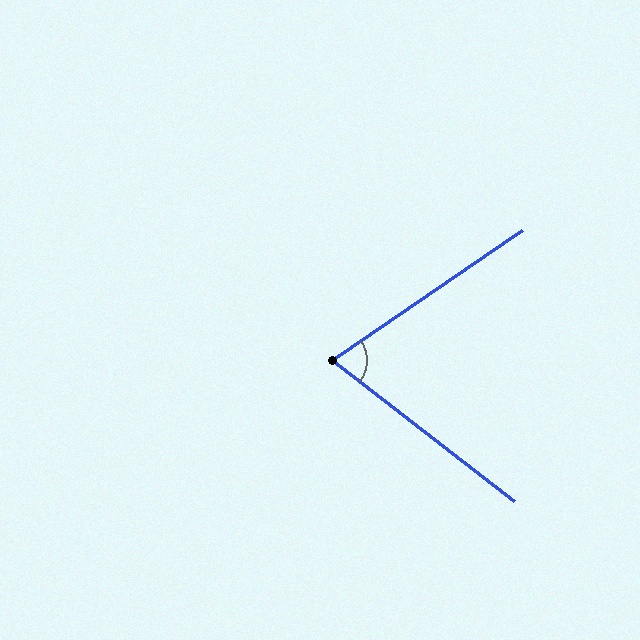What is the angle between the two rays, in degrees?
Approximately 72 degrees.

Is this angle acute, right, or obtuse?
It is acute.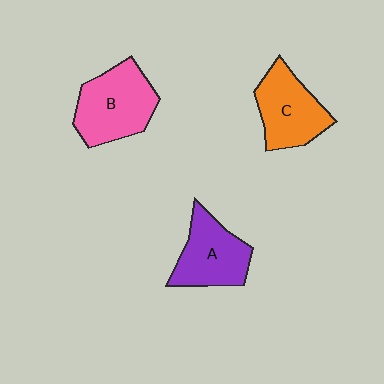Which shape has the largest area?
Shape B (pink).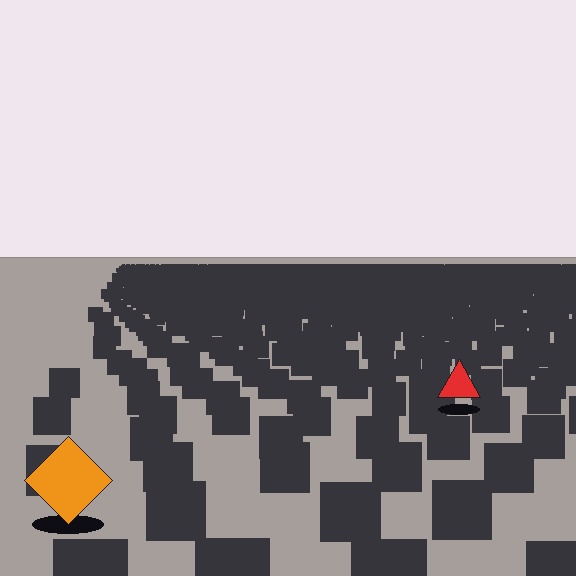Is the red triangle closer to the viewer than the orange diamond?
No. The orange diamond is closer — you can tell from the texture gradient: the ground texture is coarser near it.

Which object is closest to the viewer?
The orange diamond is closest. The texture marks near it are larger and more spread out.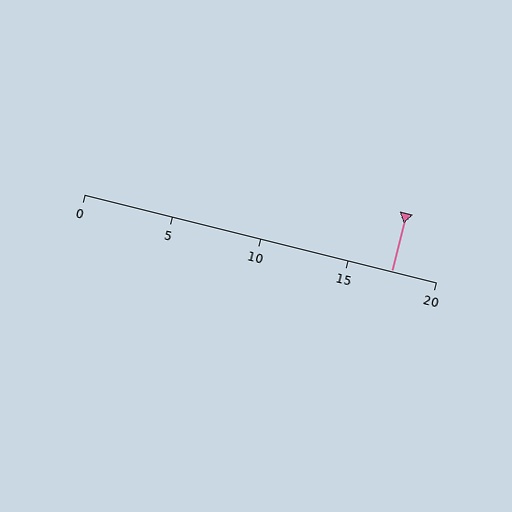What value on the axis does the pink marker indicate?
The marker indicates approximately 17.5.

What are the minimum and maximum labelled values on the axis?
The axis runs from 0 to 20.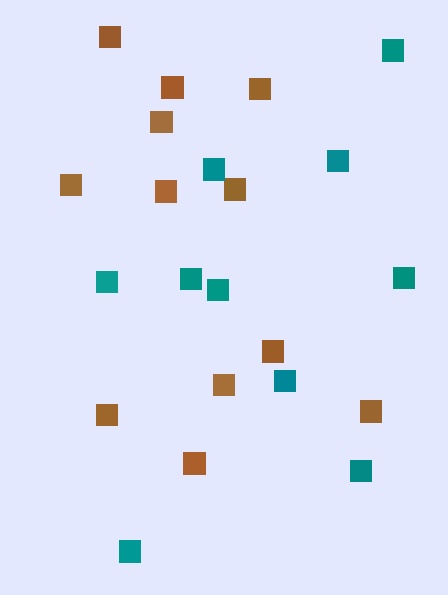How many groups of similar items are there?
There are 2 groups: one group of brown squares (12) and one group of teal squares (10).